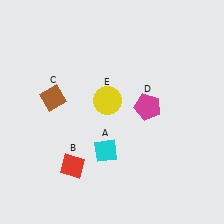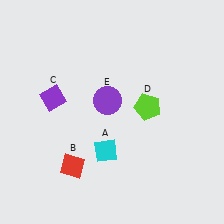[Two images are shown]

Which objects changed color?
C changed from brown to purple. D changed from magenta to lime. E changed from yellow to purple.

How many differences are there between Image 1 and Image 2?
There are 3 differences between the two images.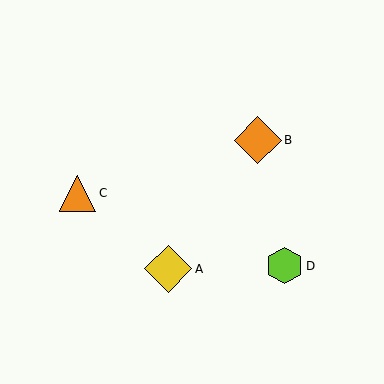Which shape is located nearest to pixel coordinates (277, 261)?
The lime hexagon (labeled D) at (284, 266) is nearest to that location.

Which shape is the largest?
The yellow diamond (labeled A) is the largest.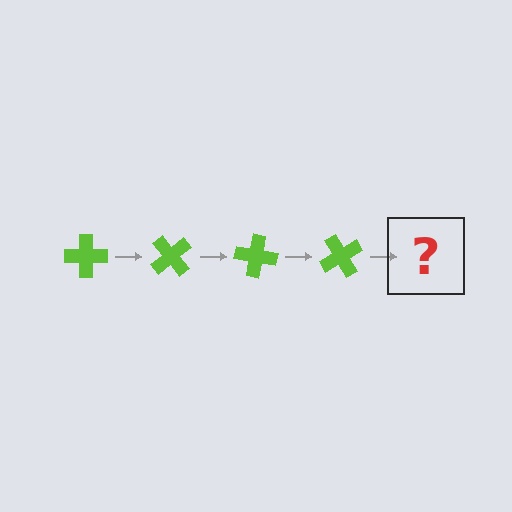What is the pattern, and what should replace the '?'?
The pattern is that the cross rotates 50 degrees each step. The '?' should be a lime cross rotated 200 degrees.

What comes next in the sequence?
The next element should be a lime cross rotated 200 degrees.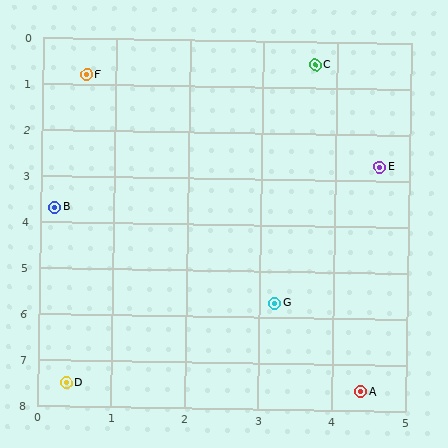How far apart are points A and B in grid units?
Points A and B are about 5.7 grid units apart.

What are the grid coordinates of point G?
Point G is at approximately (3.2, 5.7).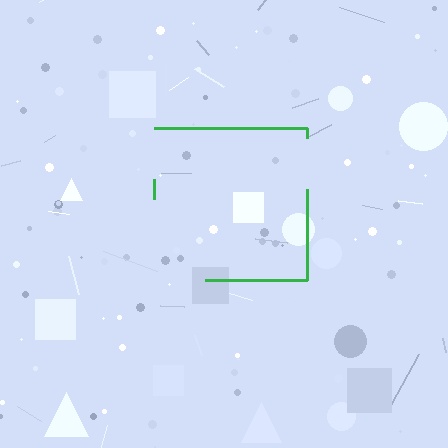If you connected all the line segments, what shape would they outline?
They would outline a square.